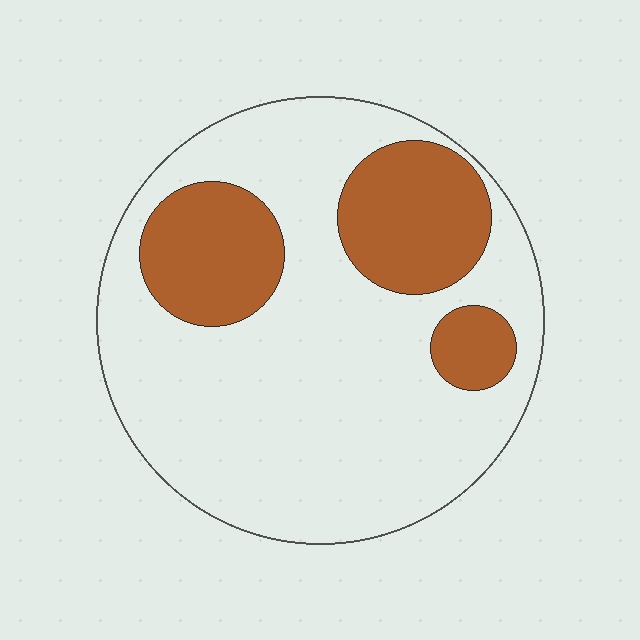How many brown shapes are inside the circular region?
3.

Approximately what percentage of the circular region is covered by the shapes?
Approximately 25%.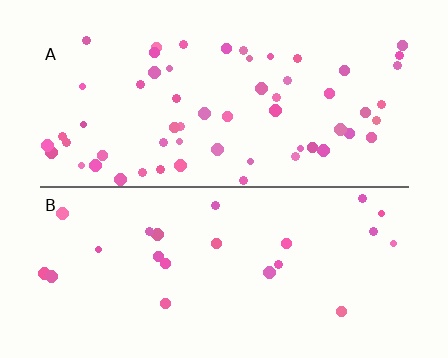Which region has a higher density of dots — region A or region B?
A (the top).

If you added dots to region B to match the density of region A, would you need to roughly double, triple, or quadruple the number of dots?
Approximately triple.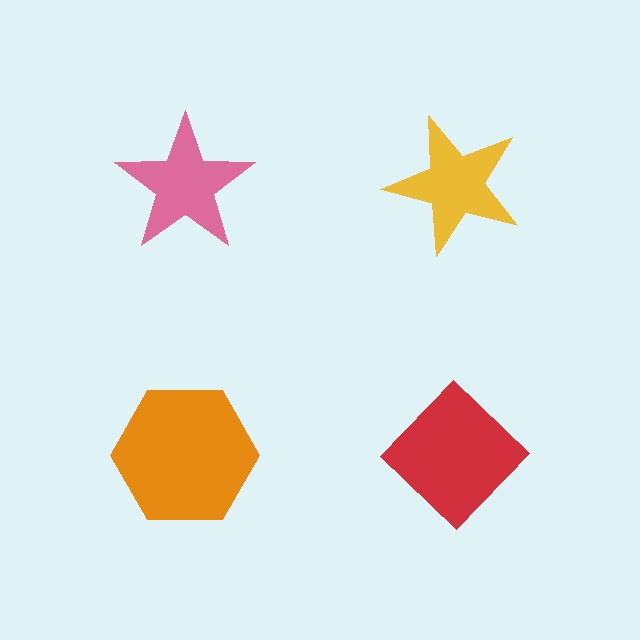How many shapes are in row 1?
2 shapes.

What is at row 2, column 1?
An orange hexagon.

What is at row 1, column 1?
A pink star.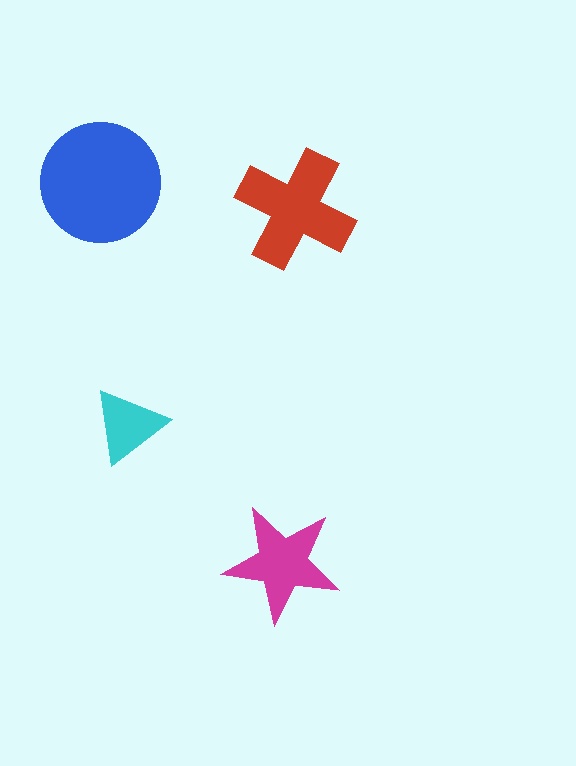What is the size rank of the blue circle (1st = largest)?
1st.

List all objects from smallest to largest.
The cyan triangle, the magenta star, the red cross, the blue circle.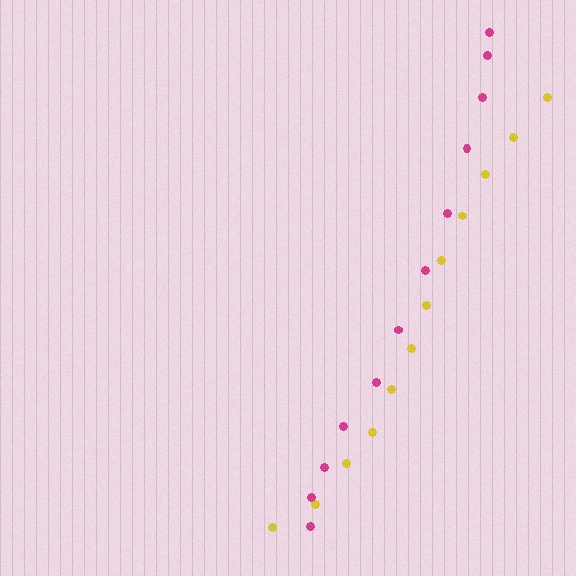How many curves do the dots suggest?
There are 2 distinct paths.